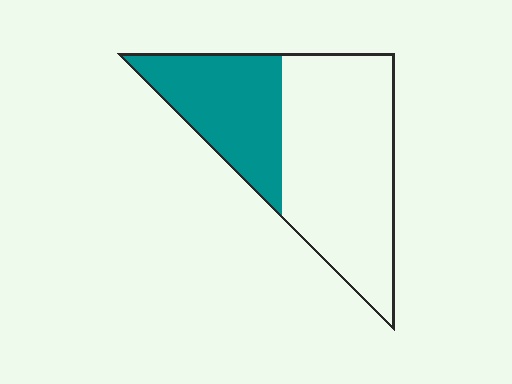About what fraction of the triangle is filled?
About one third (1/3).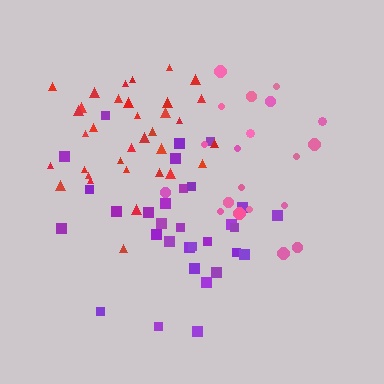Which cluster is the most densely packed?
Red.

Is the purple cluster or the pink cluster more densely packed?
Purple.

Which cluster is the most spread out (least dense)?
Pink.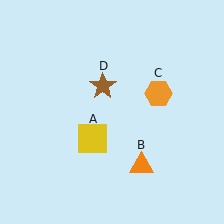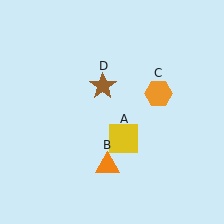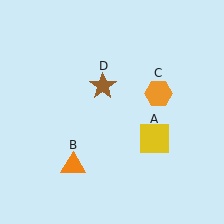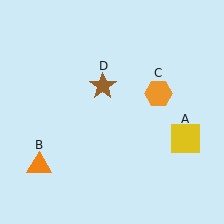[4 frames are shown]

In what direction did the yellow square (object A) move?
The yellow square (object A) moved right.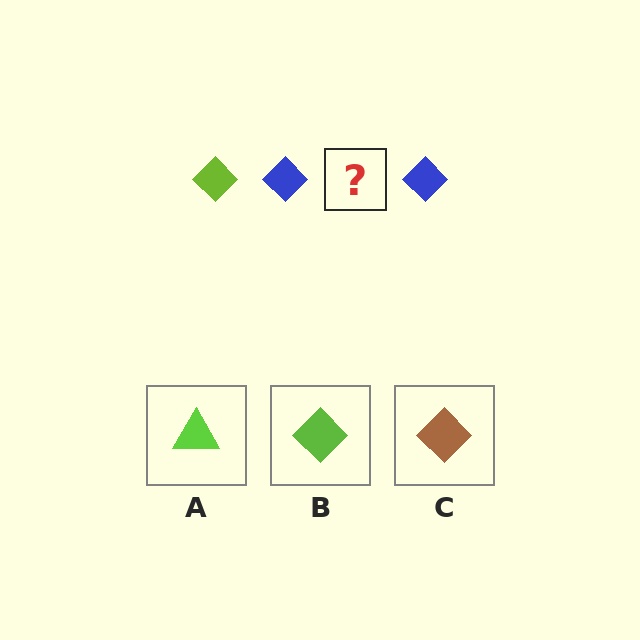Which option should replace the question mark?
Option B.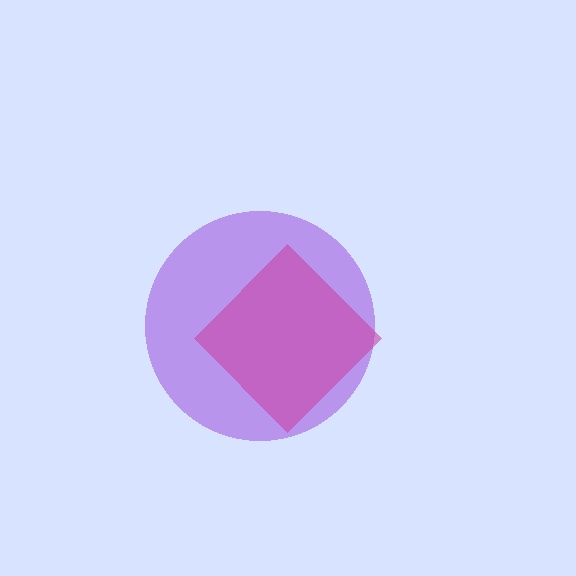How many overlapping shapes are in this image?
There are 2 overlapping shapes in the image.